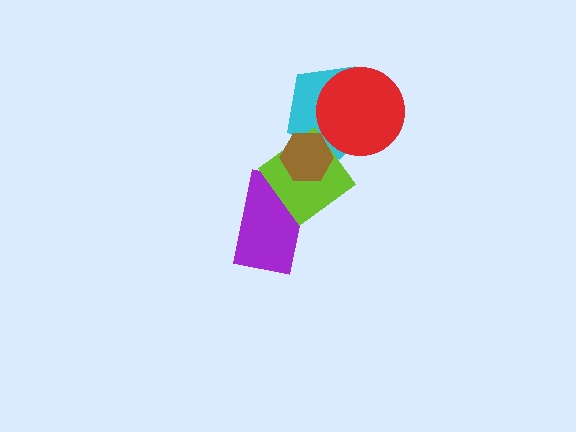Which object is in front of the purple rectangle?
The lime diamond is in front of the purple rectangle.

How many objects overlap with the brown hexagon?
2 objects overlap with the brown hexagon.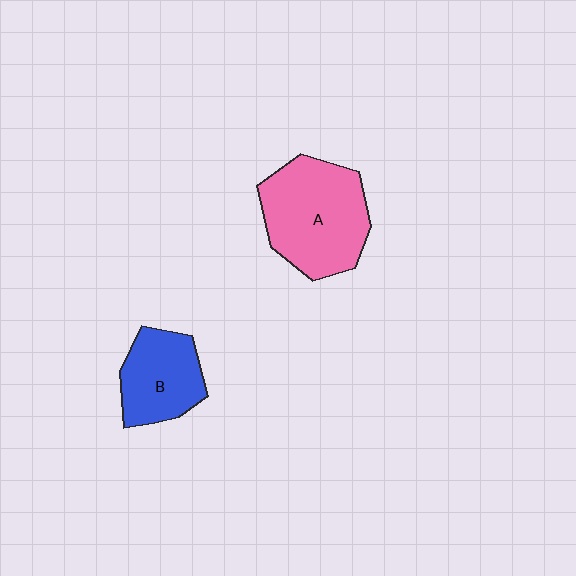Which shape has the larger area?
Shape A (pink).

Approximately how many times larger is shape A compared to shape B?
Approximately 1.5 times.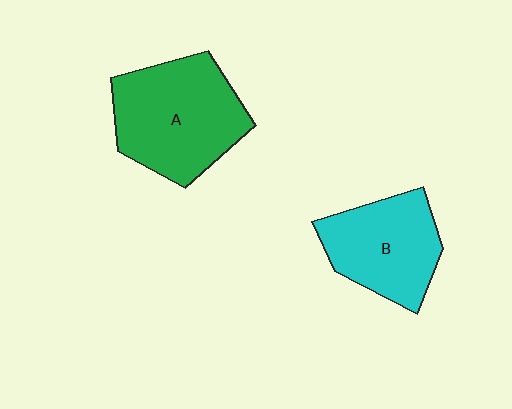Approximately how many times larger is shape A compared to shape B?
Approximately 1.3 times.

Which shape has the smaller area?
Shape B (cyan).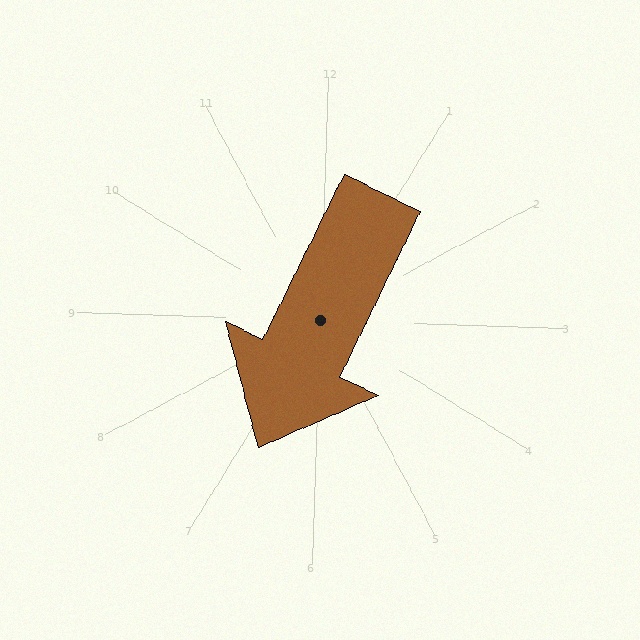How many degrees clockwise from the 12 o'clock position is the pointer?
Approximately 204 degrees.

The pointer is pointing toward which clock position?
Roughly 7 o'clock.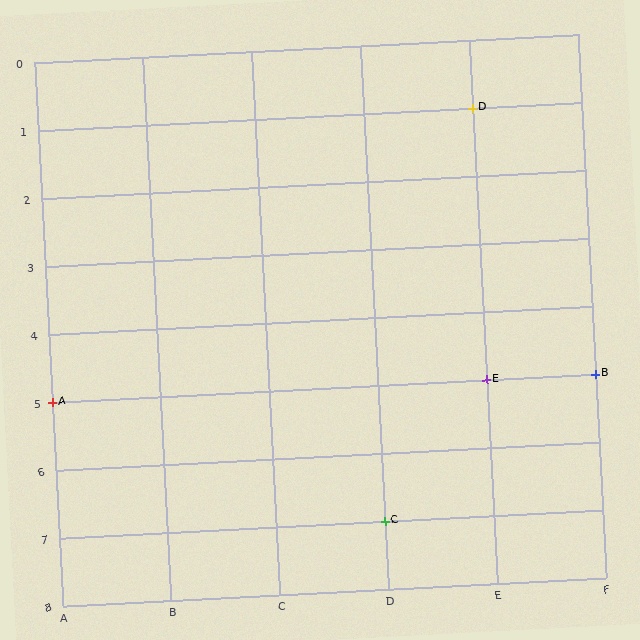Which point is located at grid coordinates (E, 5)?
Point E is at (E, 5).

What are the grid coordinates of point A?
Point A is at grid coordinates (A, 5).